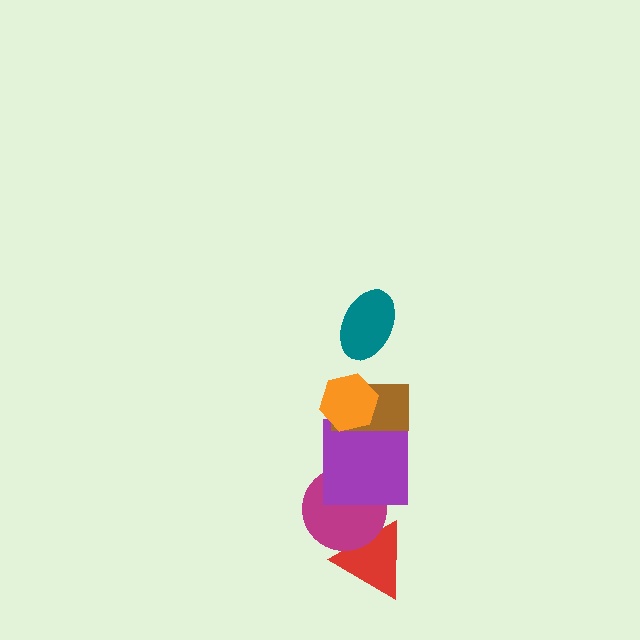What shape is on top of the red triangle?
The magenta circle is on top of the red triangle.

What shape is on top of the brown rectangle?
The orange hexagon is on top of the brown rectangle.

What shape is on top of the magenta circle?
The purple square is on top of the magenta circle.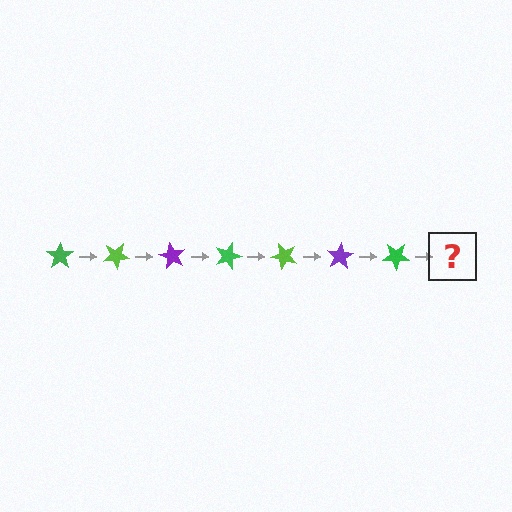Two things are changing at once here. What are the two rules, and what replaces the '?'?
The two rules are that it rotates 30 degrees each step and the color cycles through green, lime, and purple. The '?' should be a lime star, rotated 210 degrees from the start.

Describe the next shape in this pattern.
It should be a lime star, rotated 210 degrees from the start.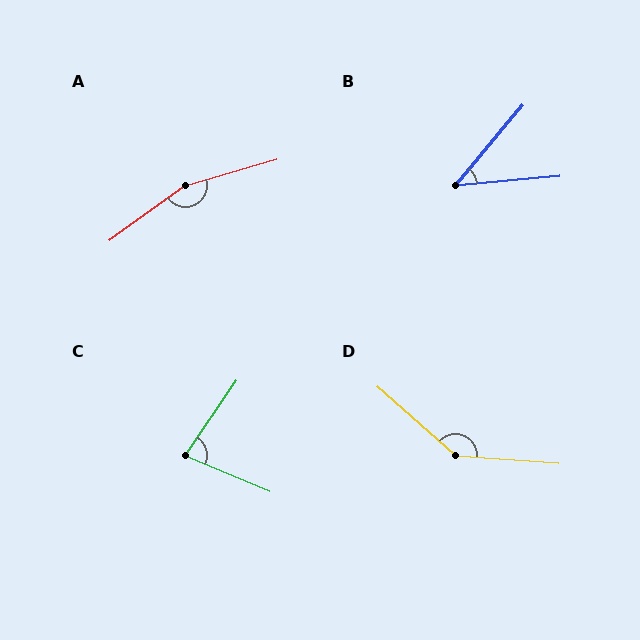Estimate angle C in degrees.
Approximately 78 degrees.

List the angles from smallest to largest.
B (45°), C (78°), D (142°), A (160°).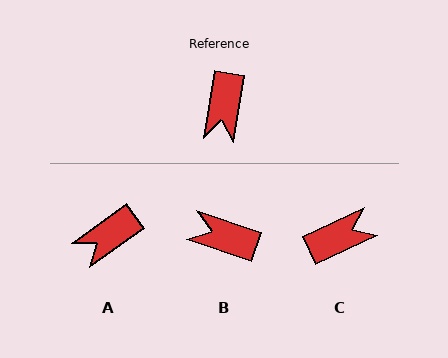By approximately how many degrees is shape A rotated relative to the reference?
Approximately 46 degrees clockwise.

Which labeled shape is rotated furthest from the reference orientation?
C, about 124 degrees away.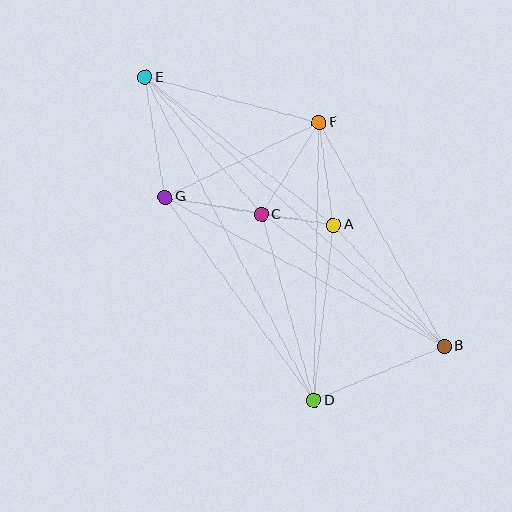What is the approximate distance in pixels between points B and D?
The distance between B and D is approximately 141 pixels.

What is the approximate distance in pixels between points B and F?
The distance between B and F is approximately 257 pixels.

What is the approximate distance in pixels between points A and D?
The distance between A and D is approximately 176 pixels.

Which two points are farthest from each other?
Points B and E are farthest from each other.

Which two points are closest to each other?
Points A and C are closest to each other.